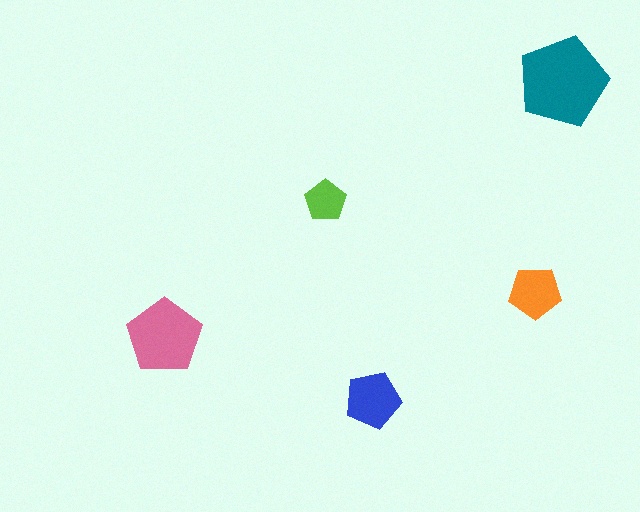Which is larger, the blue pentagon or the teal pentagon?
The teal one.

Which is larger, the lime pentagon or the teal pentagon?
The teal one.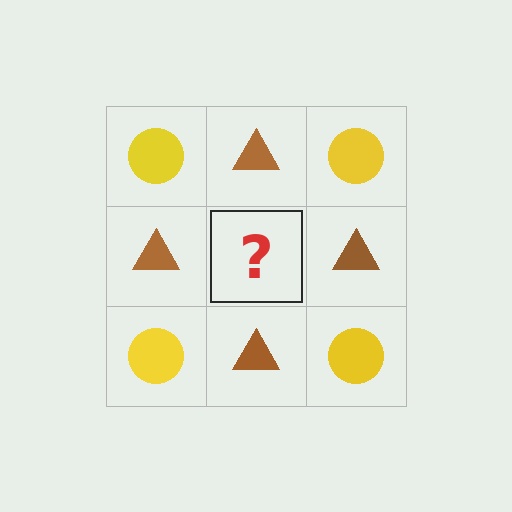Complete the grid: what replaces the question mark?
The question mark should be replaced with a yellow circle.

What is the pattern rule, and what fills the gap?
The rule is that it alternates yellow circle and brown triangle in a checkerboard pattern. The gap should be filled with a yellow circle.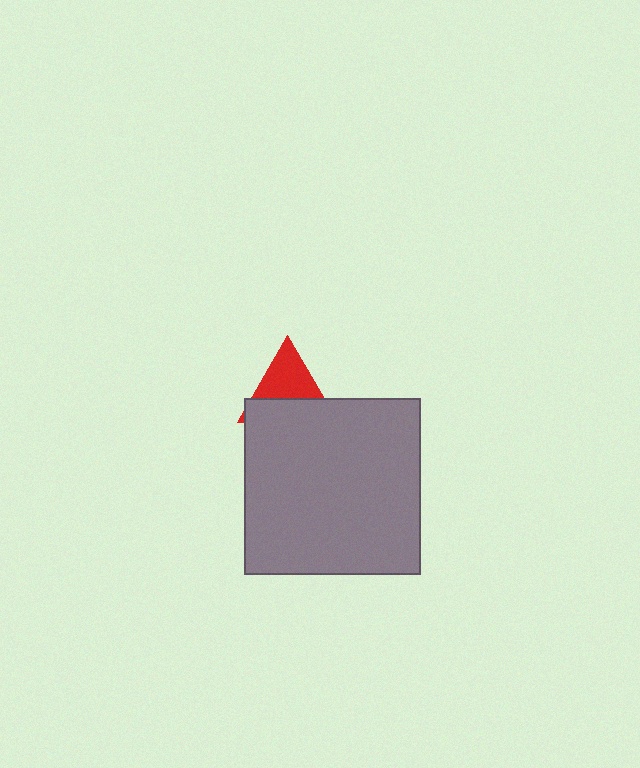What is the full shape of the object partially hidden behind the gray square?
The partially hidden object is a red triangle.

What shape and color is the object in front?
The object in front is a gray square.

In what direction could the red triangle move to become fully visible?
The red triangle could move up. That would shift it out from behind the gray square entirely.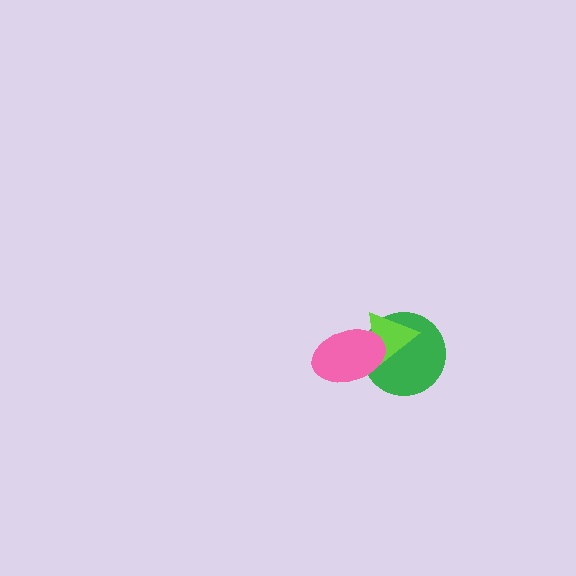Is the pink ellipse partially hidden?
No, no other shape covers it.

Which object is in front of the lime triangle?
The pink ellipse is in front of the lime triangle.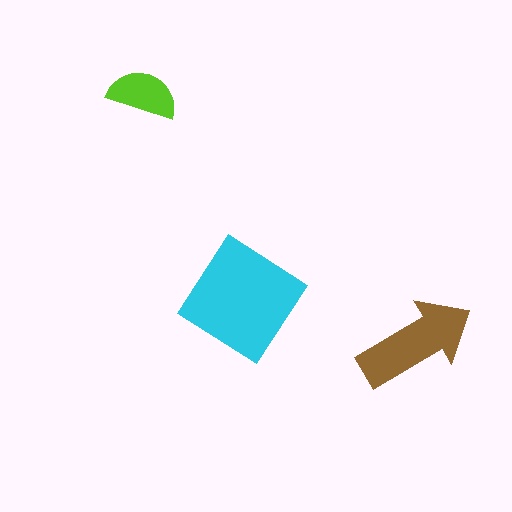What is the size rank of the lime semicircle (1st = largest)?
3rd.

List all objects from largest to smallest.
The cyan diamond, the brown arrow, the lime semicircle.